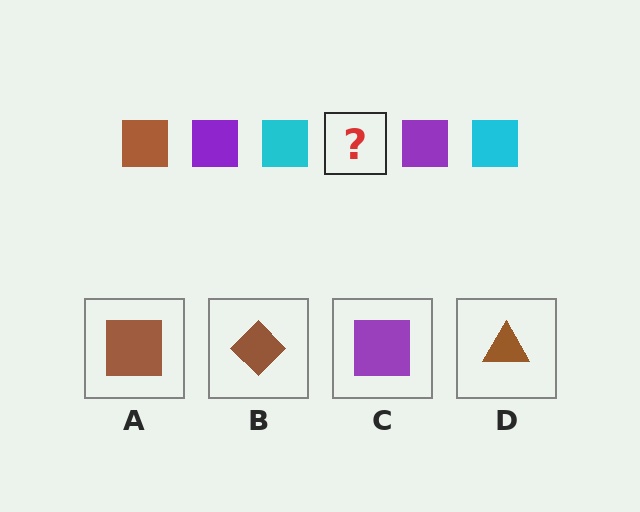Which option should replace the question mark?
Option A.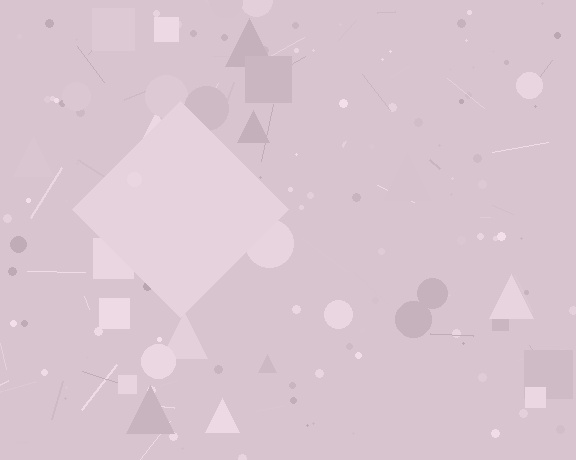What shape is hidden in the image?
A diamond is hidden in the image.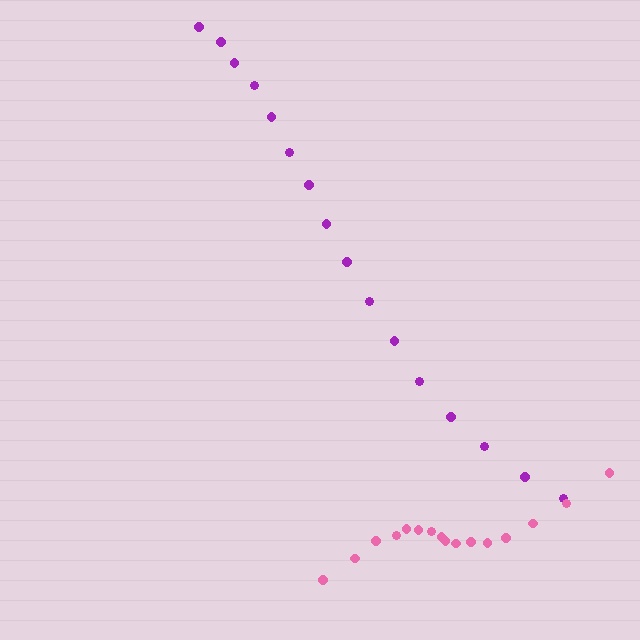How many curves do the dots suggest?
There are 2 distinct paths.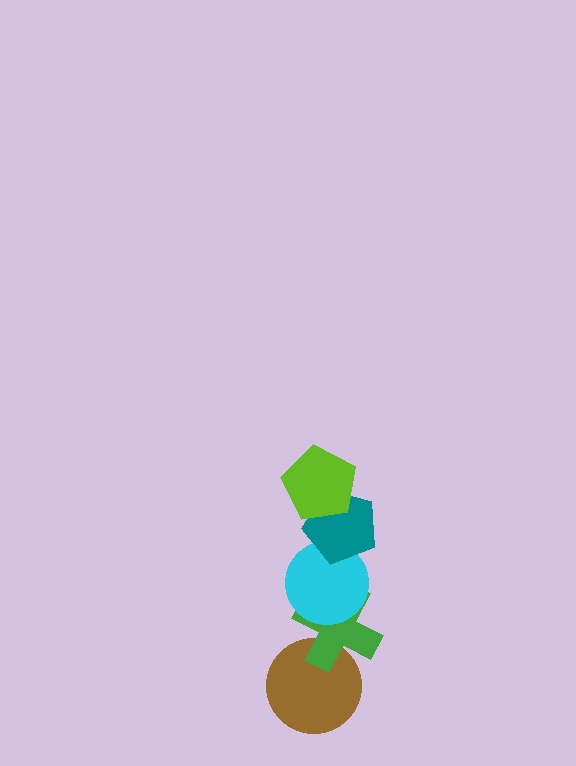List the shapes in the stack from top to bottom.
From top to bottom: the lime pentagon, the teal pentagon, the cyan circle, the green cross, the brown circle.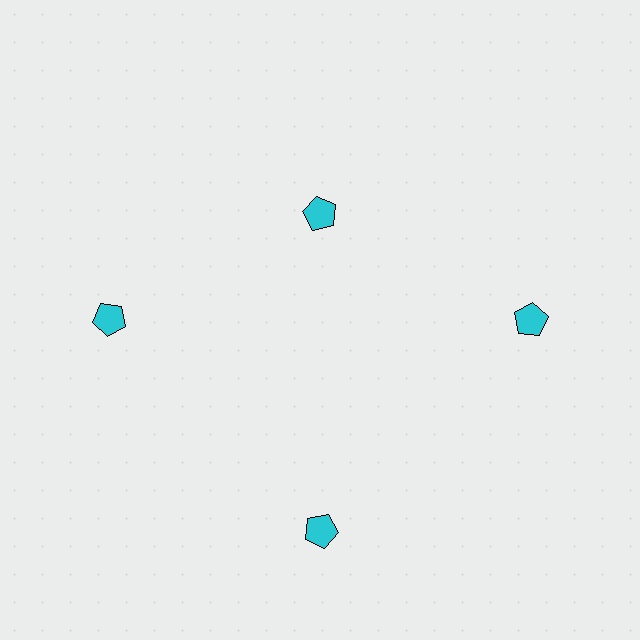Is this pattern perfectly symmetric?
No. The 4 cyan pentagons are arranged in a ring, but one element near the 12 o'clock position is pulled inward toward the center, breaking the 4-fold rotational symmetry.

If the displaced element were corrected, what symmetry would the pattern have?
It would have 4-fold rotational symmetry — the pattern would map onto itself every 90 degrees.